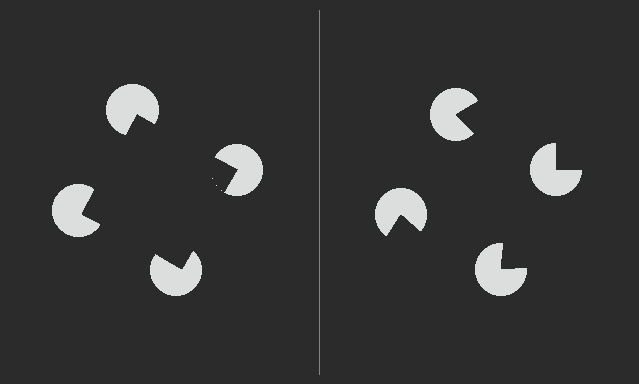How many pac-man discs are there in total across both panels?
8 — 4 on each side.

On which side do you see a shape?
An illusory square appears on the left side. On the right side the wedge cuts are rotated, so no coherent shape forms.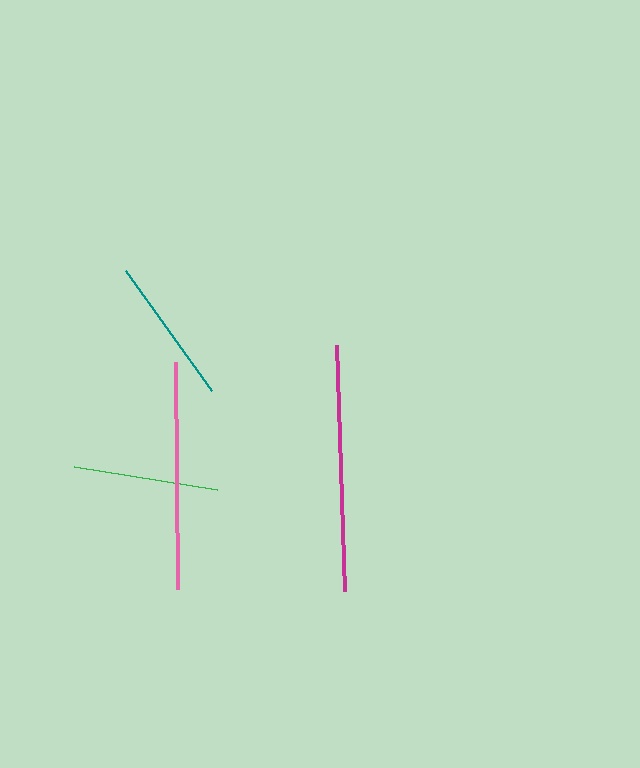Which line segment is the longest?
The magenta line is the longest at approximately 246 pixels.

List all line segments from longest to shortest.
From longest to shortest: magenta, pink, teal, green.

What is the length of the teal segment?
The teal segment is approximately 148 pixels long.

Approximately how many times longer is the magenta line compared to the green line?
The magenta line is approximately 1.7 times the length of the green line.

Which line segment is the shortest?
The green line is the shortest at approximately 145 pixels.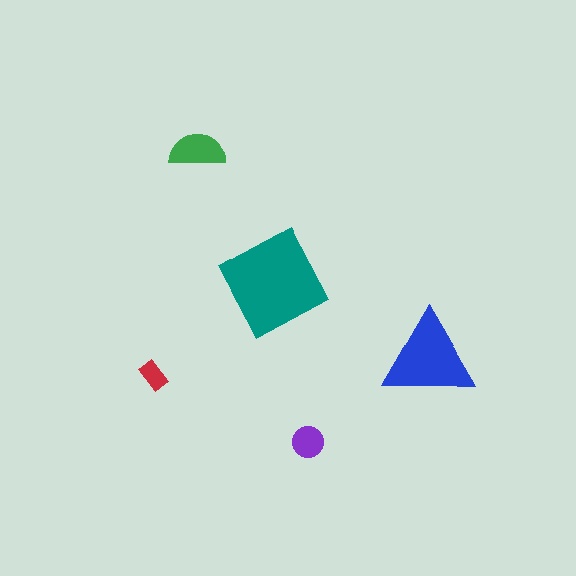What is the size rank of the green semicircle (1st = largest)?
3rd.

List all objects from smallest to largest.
The red rectangle, the purple circle, the green semicircle, the blue triangle, the teal diamond.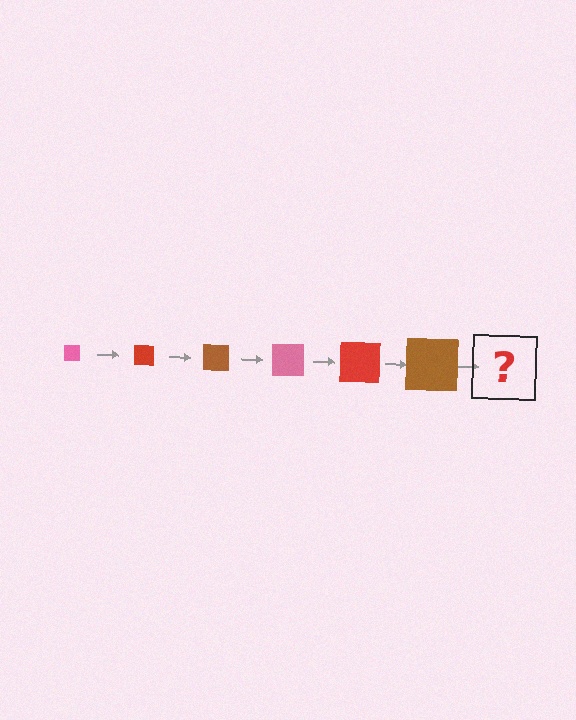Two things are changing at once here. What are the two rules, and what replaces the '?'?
The two rules are that the square grows larger each step and the color cycles through pink, red, and brown. The '?' should be a pink square, larger than the previous one.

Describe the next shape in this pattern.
It should be a pink square, larger than the previous one.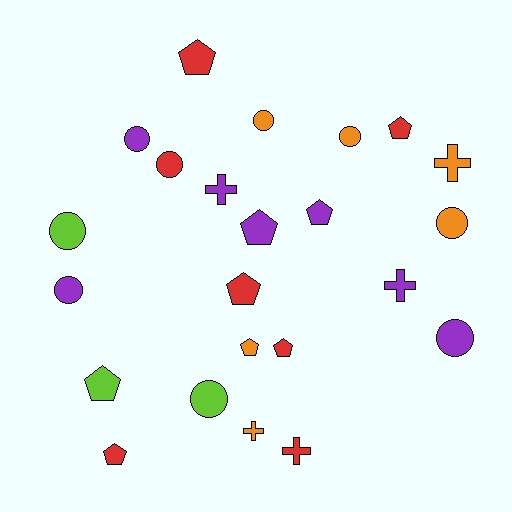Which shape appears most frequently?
Circle, with 9 objects.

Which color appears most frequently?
Purple, with 7 objects.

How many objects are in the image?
There are 23 objects.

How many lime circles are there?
There are 2 lime circles.